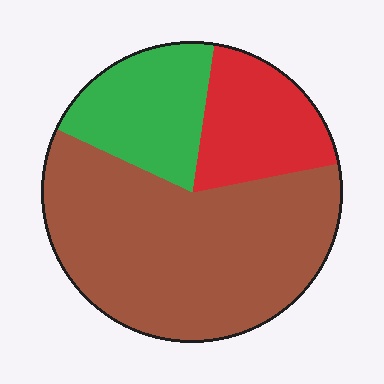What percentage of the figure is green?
Green takes up about one fifth (1/5) of the figure.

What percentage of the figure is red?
Red covers roughly 20% of the figure.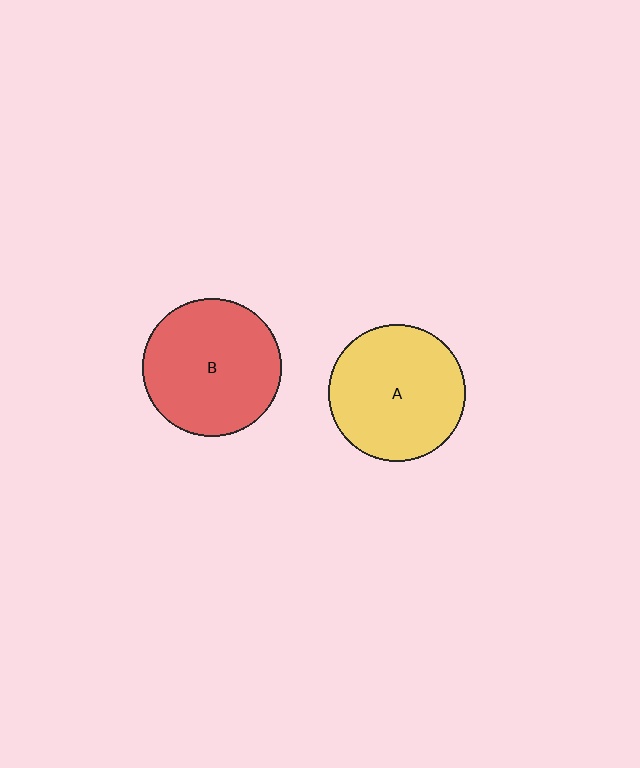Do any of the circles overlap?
No, none of the circles overlap.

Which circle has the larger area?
Circle B (red).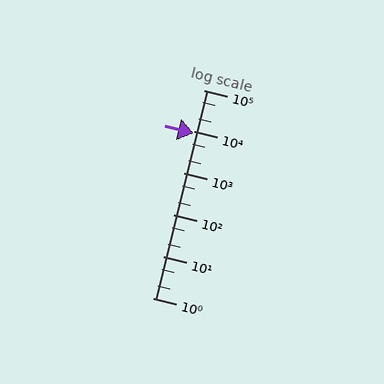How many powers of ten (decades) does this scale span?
The scale spans 5 decades, from 1 to 100000.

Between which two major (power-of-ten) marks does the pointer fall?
The pointer is between 1000 and 10000.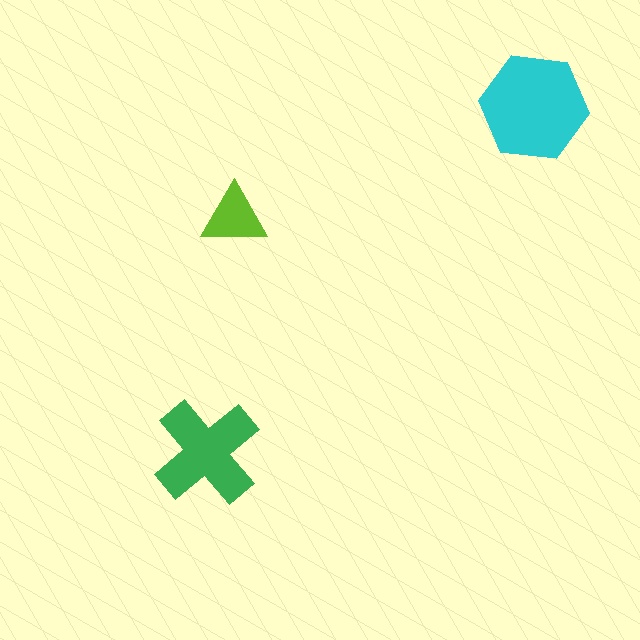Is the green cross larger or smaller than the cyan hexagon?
Smaller.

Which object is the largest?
The cyan hexagon.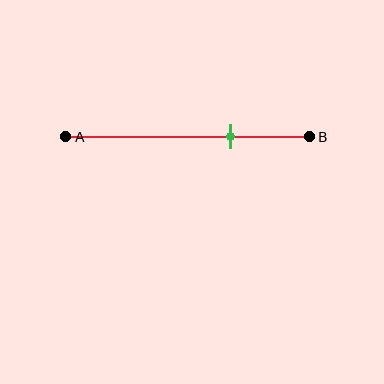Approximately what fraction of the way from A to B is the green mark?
The green mark is approximately 70% of the way from A to B.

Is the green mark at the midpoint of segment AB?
No, the mark is at about 70% from A, not at the 50% midpoint.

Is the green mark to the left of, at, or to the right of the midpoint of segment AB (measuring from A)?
The green mark is to the right of the midpoint of segment AB.